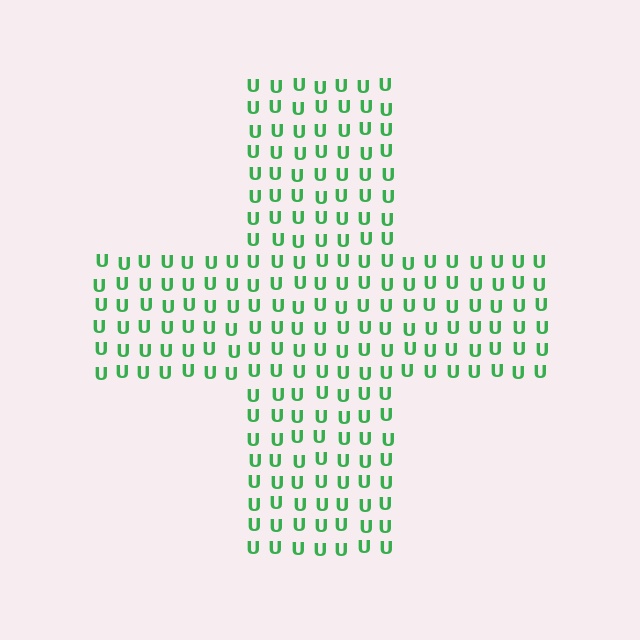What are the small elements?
The small elements are letter U's.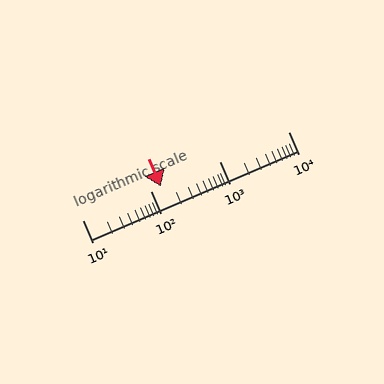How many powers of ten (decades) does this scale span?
The scale spans 3 decades, from 10 to 10000.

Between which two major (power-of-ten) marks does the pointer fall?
The pointer is between 100 and 1000.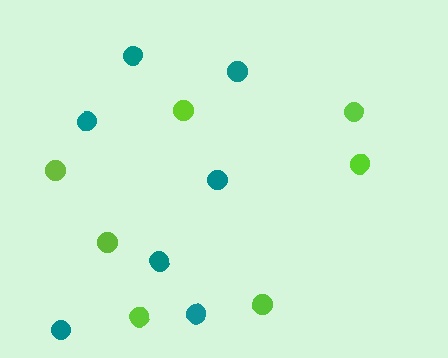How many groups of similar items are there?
There are 2 groups: one group of lime circles (7) and one group of teal circles (7).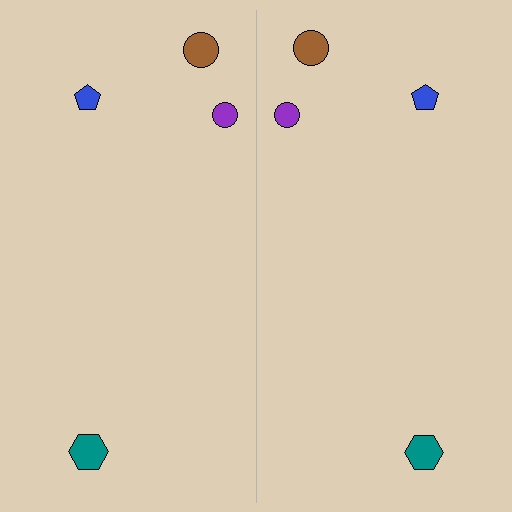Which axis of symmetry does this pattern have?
The pattern has a vertical axis of symmetry running through the center of the image.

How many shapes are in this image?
There are 8 shapes in this image.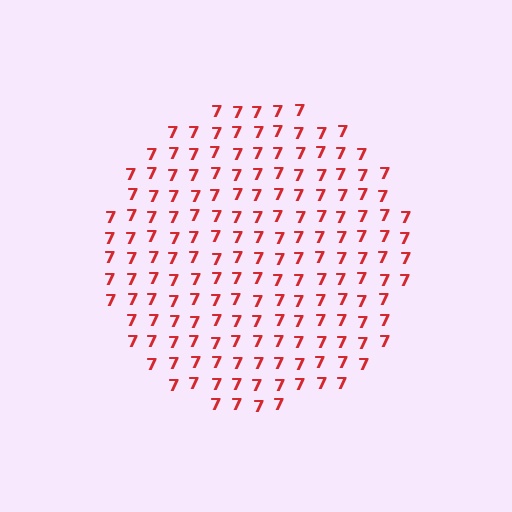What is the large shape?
The large shape is a circle.